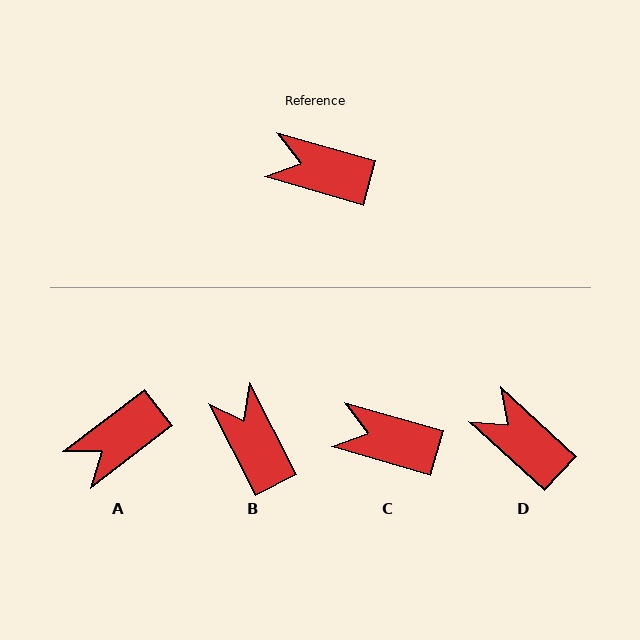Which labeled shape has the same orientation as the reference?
C.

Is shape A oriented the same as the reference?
No, it is off by about 53 degrees.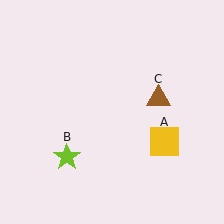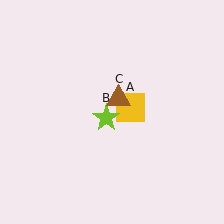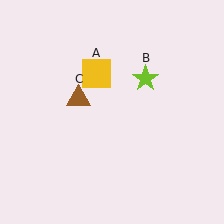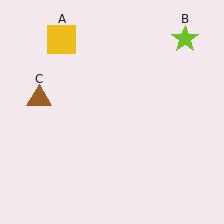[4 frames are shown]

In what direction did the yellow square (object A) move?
The yellow square (object A) moved up and to the left.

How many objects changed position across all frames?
3 objects changed position: yellow square (object A), lime star (object B), brown triangle (object C).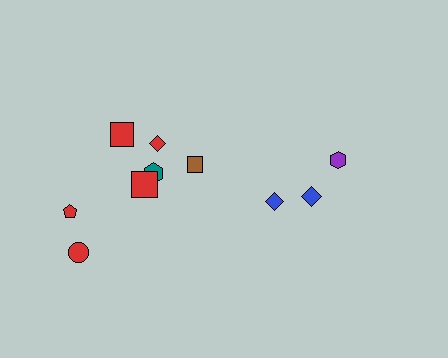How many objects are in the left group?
There are 7 objects.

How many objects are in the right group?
There are 3 objects.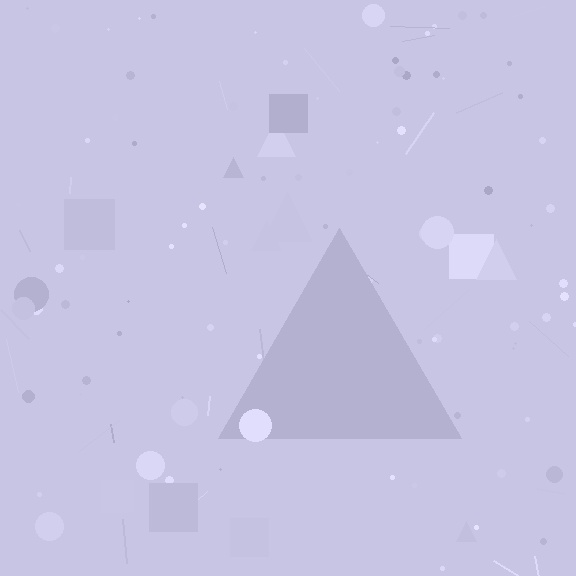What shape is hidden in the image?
A triangle is hidden in the image.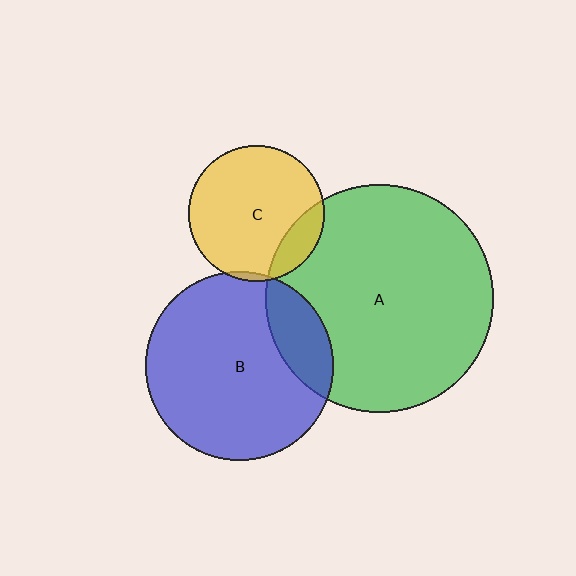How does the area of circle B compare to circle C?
Approximately 1.9 times.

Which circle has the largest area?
Circle A (green).